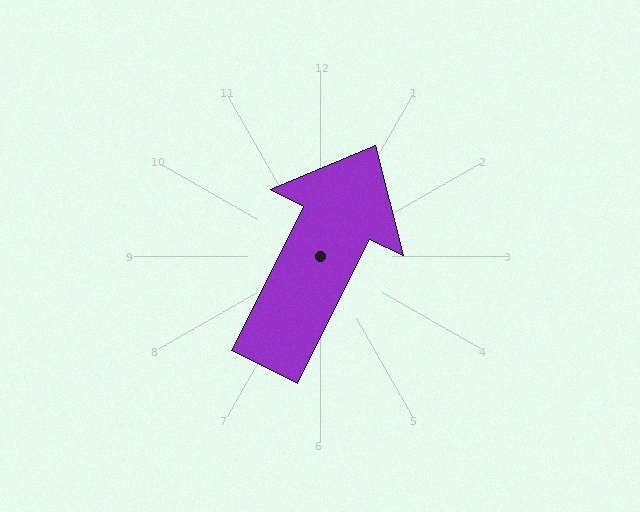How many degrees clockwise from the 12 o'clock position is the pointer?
Approximately 27 degrees.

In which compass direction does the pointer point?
Northeast.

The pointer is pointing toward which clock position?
Roughly 1 o'clock.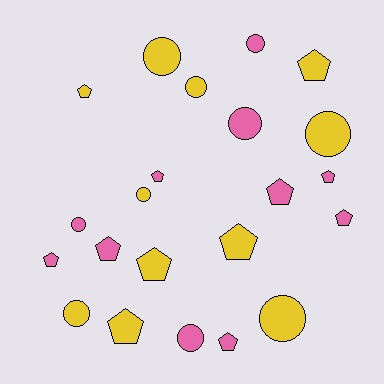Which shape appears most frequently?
Pentagon, with 12 objects.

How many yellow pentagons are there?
There are 5 yellow pentagons.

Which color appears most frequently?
Yellow, with 11 objects.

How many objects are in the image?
There are 22 objects.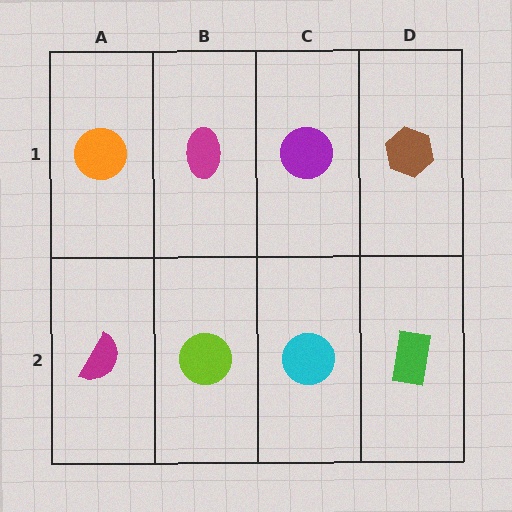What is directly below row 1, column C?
A cyan circle.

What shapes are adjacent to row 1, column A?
A magenta semicircle (row 2, column A), a magenta ellipse (row 1, column B).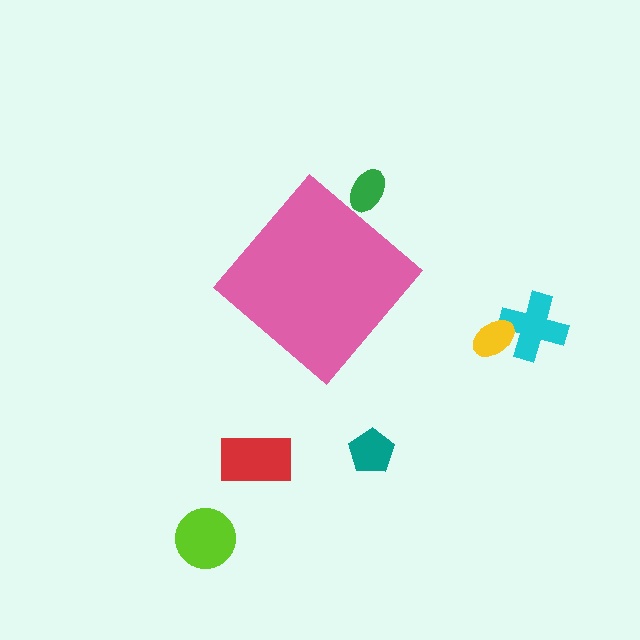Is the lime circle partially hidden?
No, the lime circle is fully visible.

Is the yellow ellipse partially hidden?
No, the yellow ellipse is fully visible.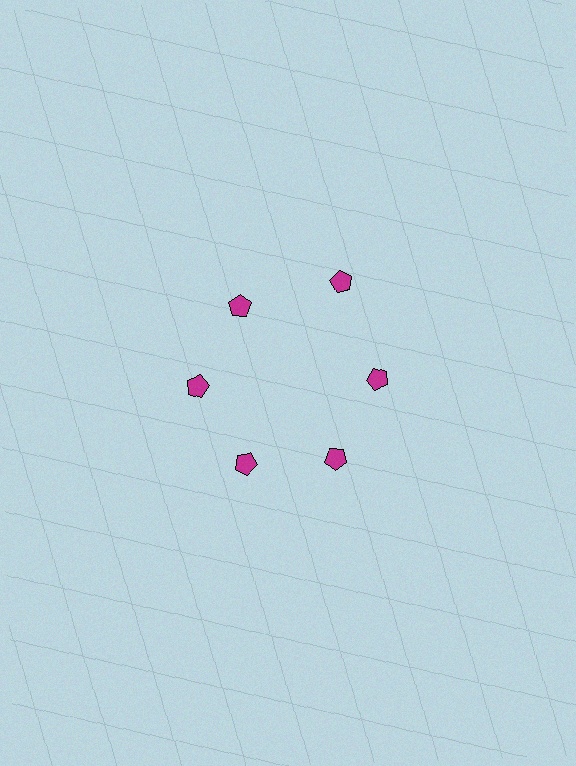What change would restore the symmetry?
The symmetry would be restored by moving it inward, back onto the ring so that all 6 pentagons sit at equal angles and equal distance from the center.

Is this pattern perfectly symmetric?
No. The 6 magenta pentagons are arranged in a ring, but one element near the 1 o'clock position is pushed outward from the center, breaking the 6-fold rotational symmetry.